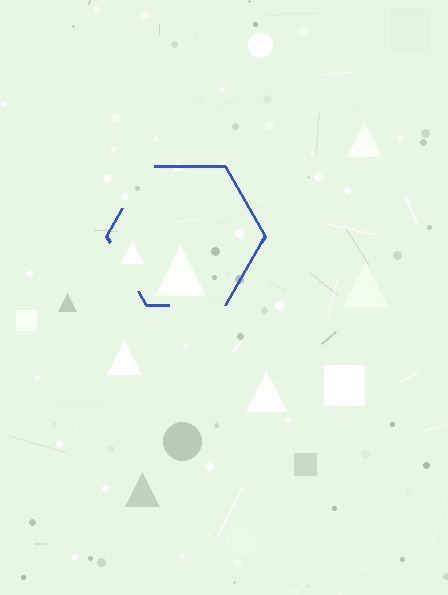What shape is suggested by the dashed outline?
The dashed outline suggests a hexagon.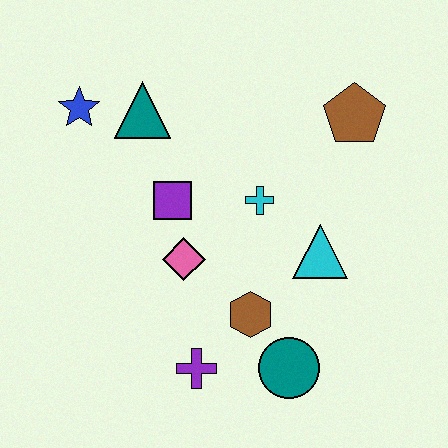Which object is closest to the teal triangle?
The blue star is closest to the teal triangle.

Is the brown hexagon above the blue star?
No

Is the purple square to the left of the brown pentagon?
Yes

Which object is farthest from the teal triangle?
The teal circle is farthest from the teal triangle.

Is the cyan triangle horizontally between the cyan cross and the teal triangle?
No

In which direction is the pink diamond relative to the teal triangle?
The pink diamond is below the teal triangle.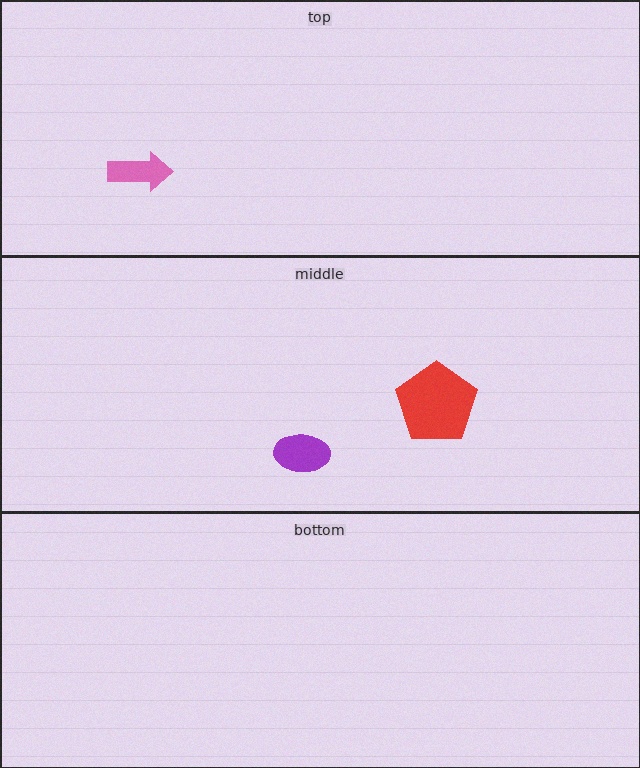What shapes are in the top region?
The pink arrow.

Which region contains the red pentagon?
The middle region.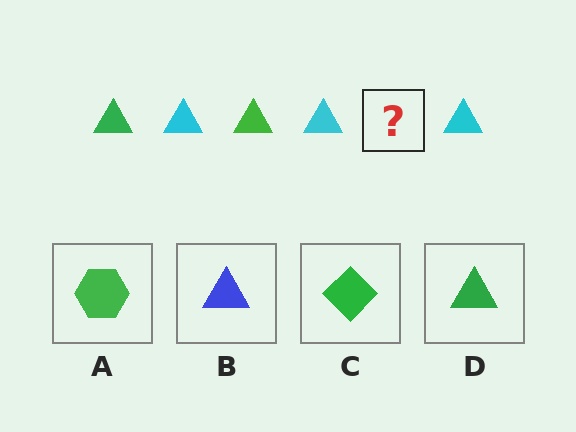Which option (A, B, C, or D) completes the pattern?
D.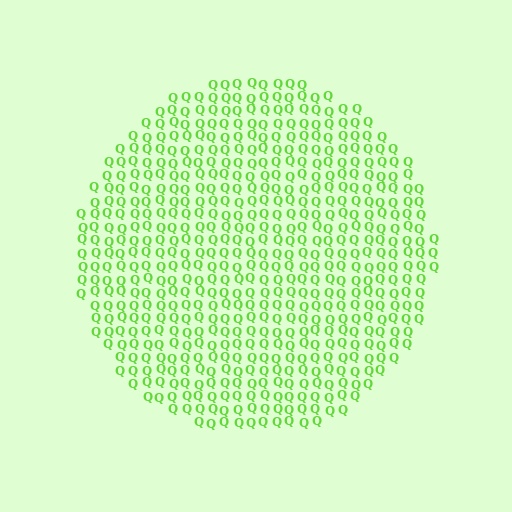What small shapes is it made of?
It is made of small letter Q's.